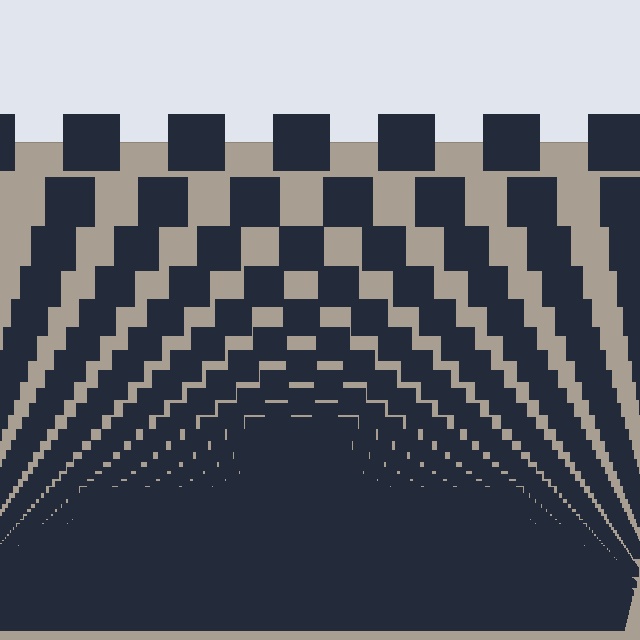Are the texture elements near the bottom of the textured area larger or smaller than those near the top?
Smaller. The gradient is inverted — elements near the bottom are smaller and denser.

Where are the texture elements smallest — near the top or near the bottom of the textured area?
Near the bottom.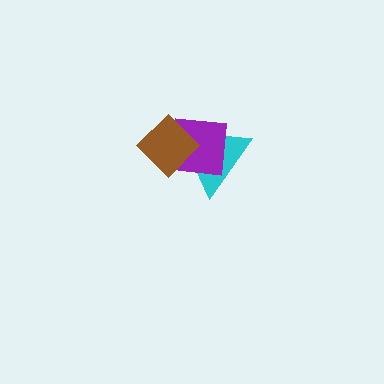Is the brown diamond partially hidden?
No, no other shape covers it.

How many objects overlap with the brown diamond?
2 objects overlap with the brown diamond.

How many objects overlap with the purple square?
2 objects overlap with the purple square.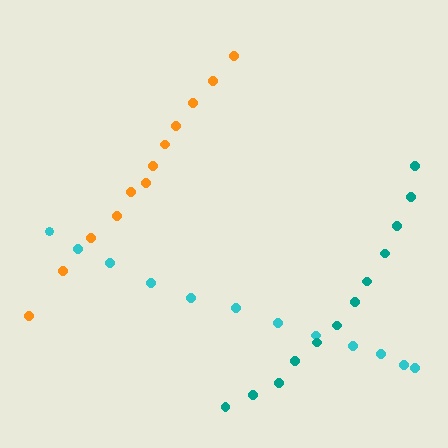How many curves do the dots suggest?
There are 3 distinct paths.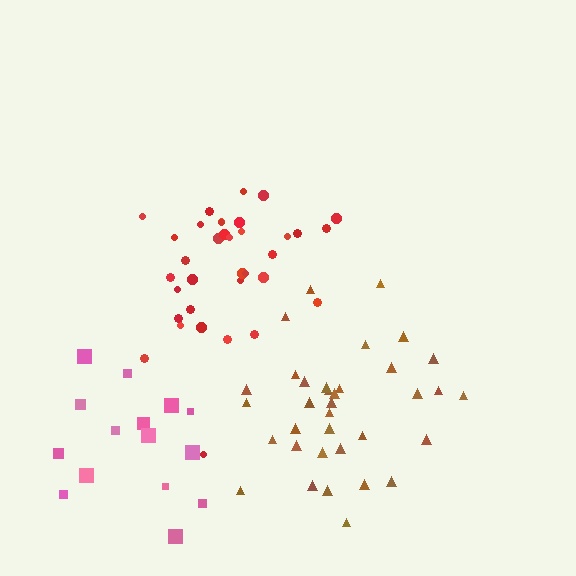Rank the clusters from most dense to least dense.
brown, red, pink.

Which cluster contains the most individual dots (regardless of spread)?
Brown (35).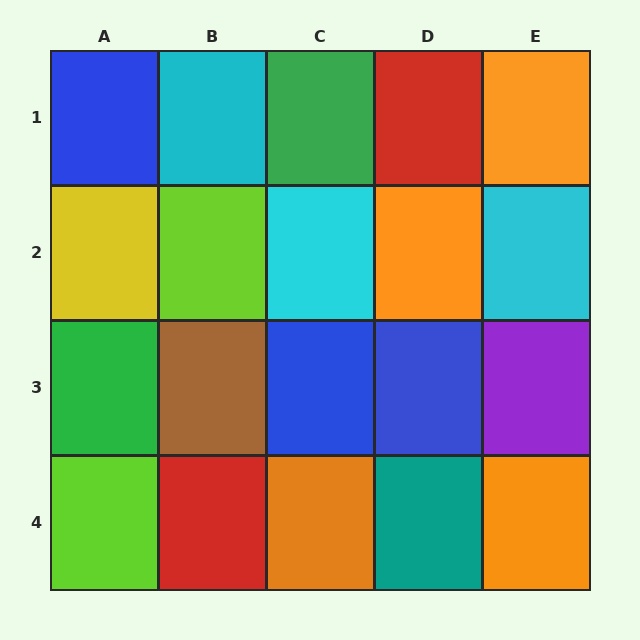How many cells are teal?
1 cell is teal.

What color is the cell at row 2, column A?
Yellow.